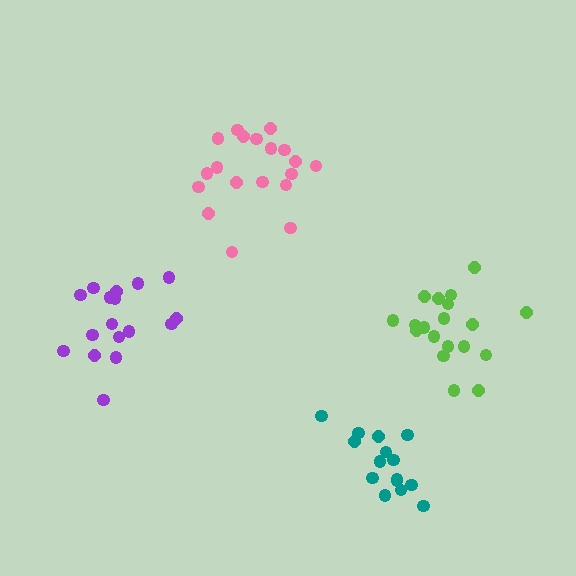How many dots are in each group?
Group 1: 15 dots, Group 2: 19 dots, Group 3: 19 dots, Group 4: 17 dots (70 total).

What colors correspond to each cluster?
The clusters are colored: teal, pink, lime, purple.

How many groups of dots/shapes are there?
There are 4 groups.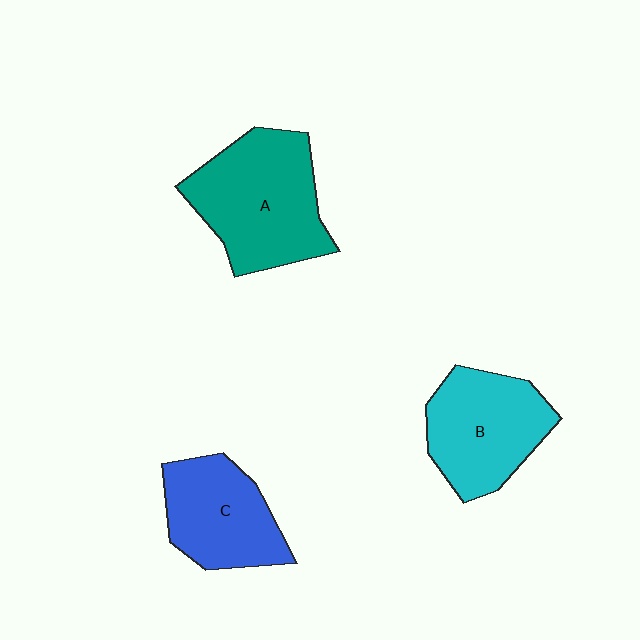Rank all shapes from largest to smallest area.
From largest to smallest: A (teal), B (cyan), C (blue).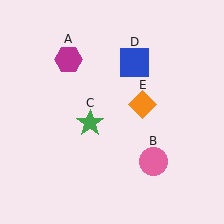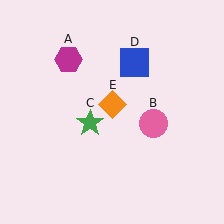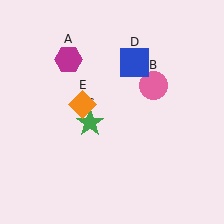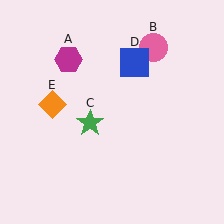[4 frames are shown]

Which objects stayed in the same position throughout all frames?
Magenta hexagon (object A) and green star (object C) and blue square (object D) remained stationary.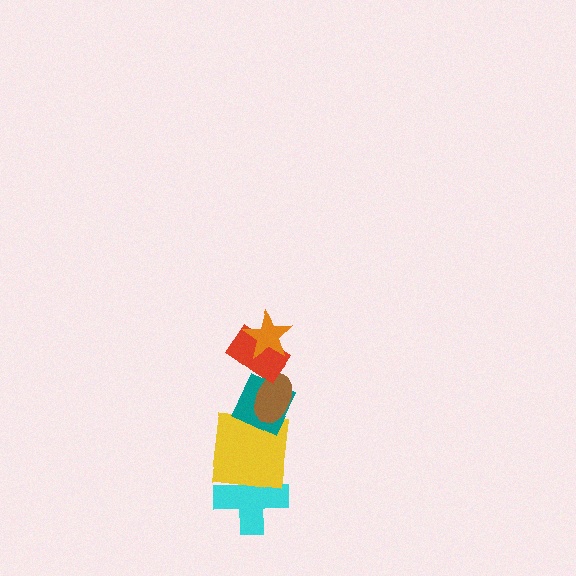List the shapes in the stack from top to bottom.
From top to bottom: the orange star, the red rectangle, the brown ellipse, the teal diamond, the yellow square, the cyan cross.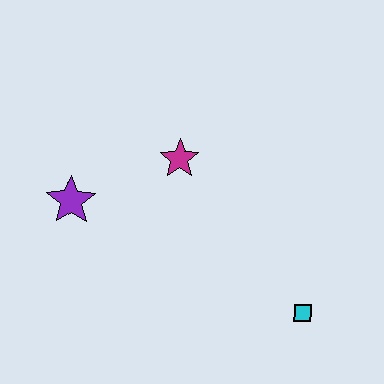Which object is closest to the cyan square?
The magenta star is closest to the cyan square.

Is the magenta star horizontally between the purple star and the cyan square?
Yes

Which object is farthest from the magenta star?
The cyan square is farthest from the magenta star.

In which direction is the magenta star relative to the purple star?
The magenta star is to the right of the purple star.